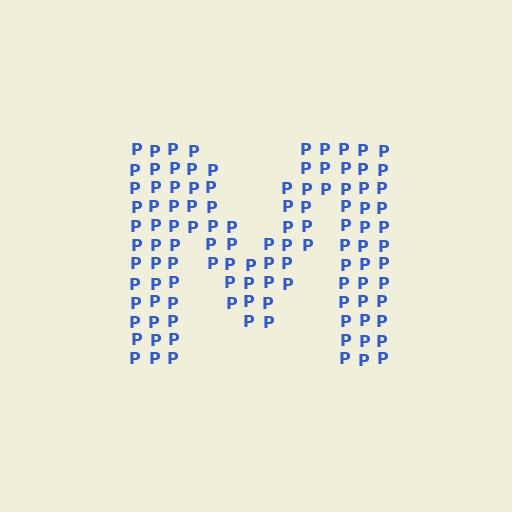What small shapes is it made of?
It is made of small letter P's.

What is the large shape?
The large shape is the letter M.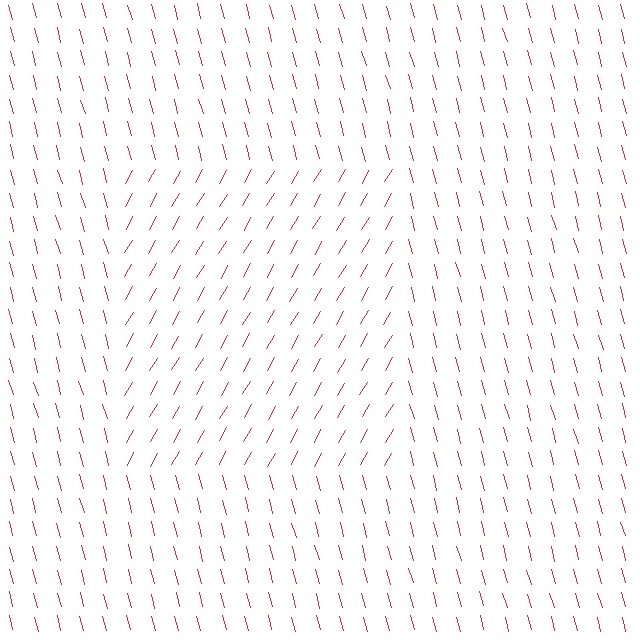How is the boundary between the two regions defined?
The boundary is defined purely by a change in line orientation (approximately 45 degrees difference). All lines are the same color and thickness.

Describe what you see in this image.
The image is filled with small red line segments. A rectangle region in the image has lines oriented differently from the surrounding lines, creating a visible texture boundary.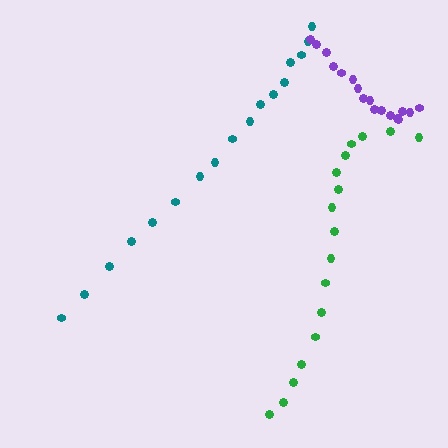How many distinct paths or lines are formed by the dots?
There are 3 distinct paths.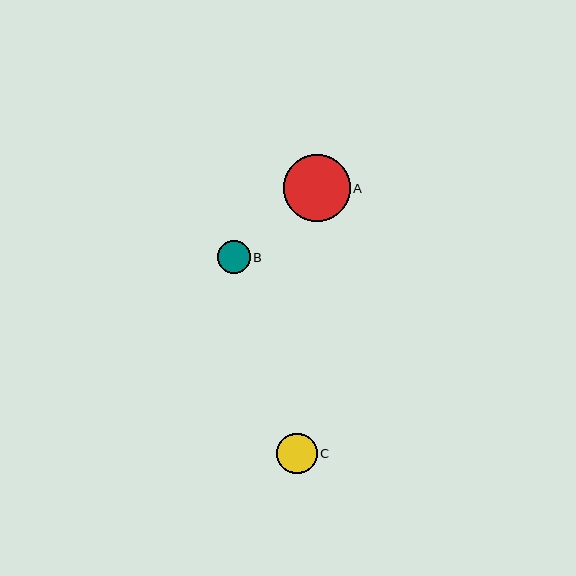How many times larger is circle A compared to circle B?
Circle A is approximately 2.0 times the size of circle B.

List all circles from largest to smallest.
From largest to smallest: A, C, B.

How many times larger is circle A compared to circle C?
Circle A is approximately 1.6 times the size of circle C.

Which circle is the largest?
Circle A is the largest with a size of approximately 66 pixels.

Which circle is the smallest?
Circle B is the smallest with a size of approximately 33 pixels.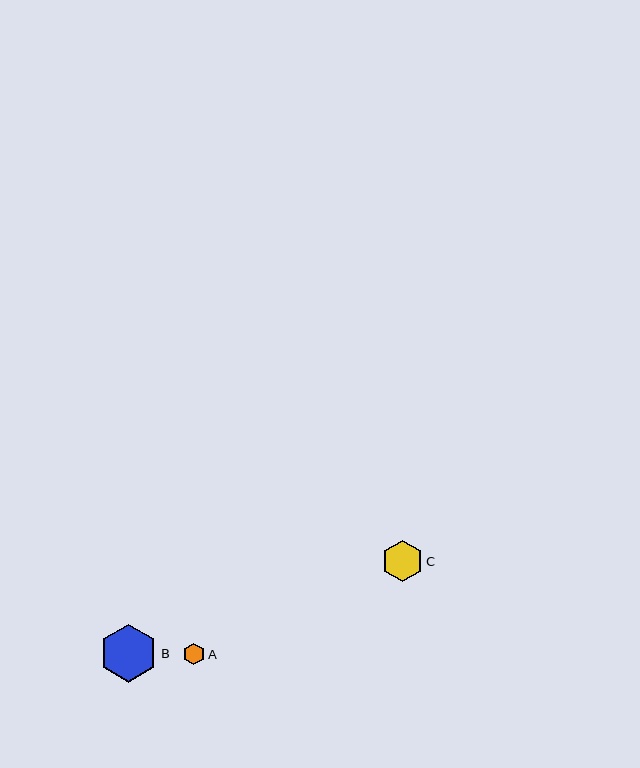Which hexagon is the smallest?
Hexagon A is the smallest with a size of approximately 21 pixels.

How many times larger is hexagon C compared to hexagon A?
Hexagon C is approximately 1.9 times the size of hexagon A.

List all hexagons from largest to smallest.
From largest to smallest: B, C, A.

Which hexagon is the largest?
Hexagon B is the largest with a size of approximately 58 pixels.